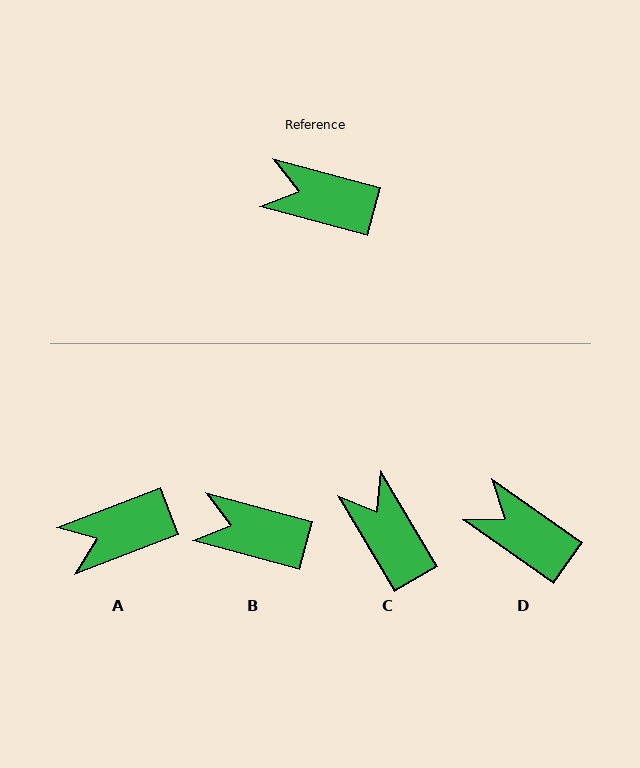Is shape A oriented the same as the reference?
No, it is off by about 36 degrees.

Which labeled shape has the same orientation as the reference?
B.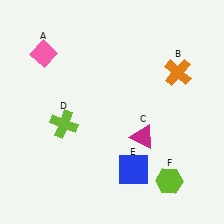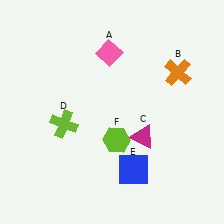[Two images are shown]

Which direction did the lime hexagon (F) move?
The lime hexagon (F) moved left.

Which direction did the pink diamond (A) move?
The pink diamond (A) moved right.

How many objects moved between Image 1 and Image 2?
2 objects moved between the two images.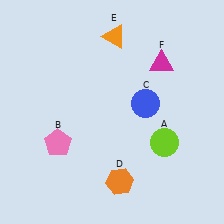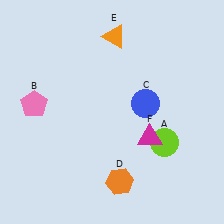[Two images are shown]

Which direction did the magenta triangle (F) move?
The magenta triangle (F) moved down.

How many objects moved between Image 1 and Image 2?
2 objects moved between the two images.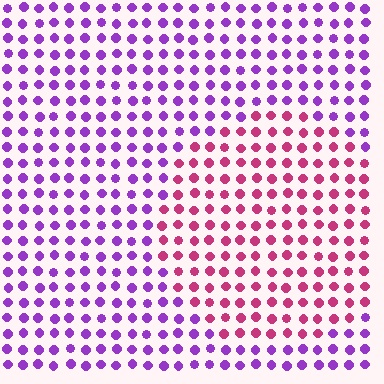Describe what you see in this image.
The image is filled with small purple elements in a uniform arrangement. A circle-shaped region is visible where the elements are tinted to a slightly different hue, forming a subtle color boundary.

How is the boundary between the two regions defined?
The boundary is defined purely by a slight shift in hue (about 51 degrees). Spacing, size, and orientation are identical on both sides.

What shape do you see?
I see a circle.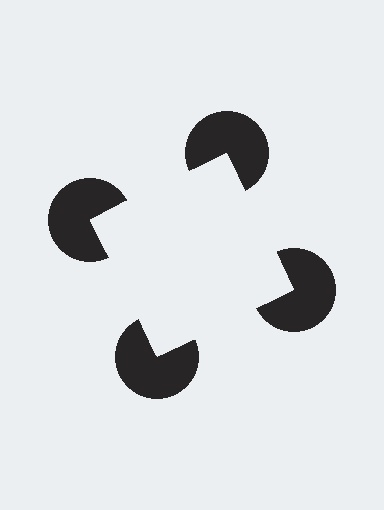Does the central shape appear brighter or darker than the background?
It typically appears slightly brighter than the background, even though no actual brightness change is drawn.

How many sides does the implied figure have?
4 sides.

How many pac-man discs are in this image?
There are 4 — one at each vertex of the illusory square.